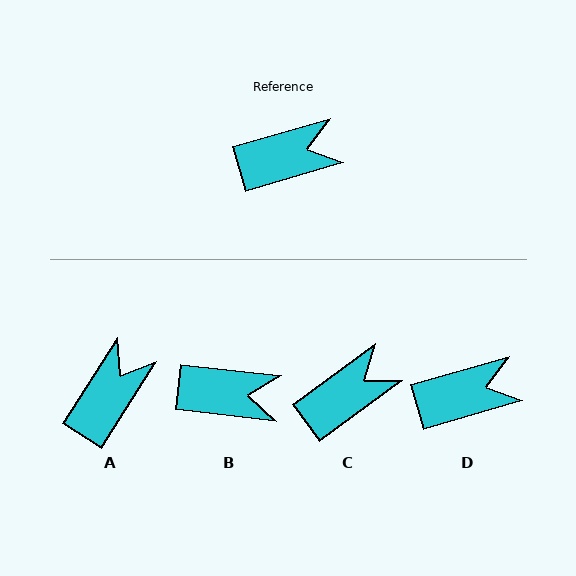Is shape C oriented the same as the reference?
No, it is off by about 20 degrees.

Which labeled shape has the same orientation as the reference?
D.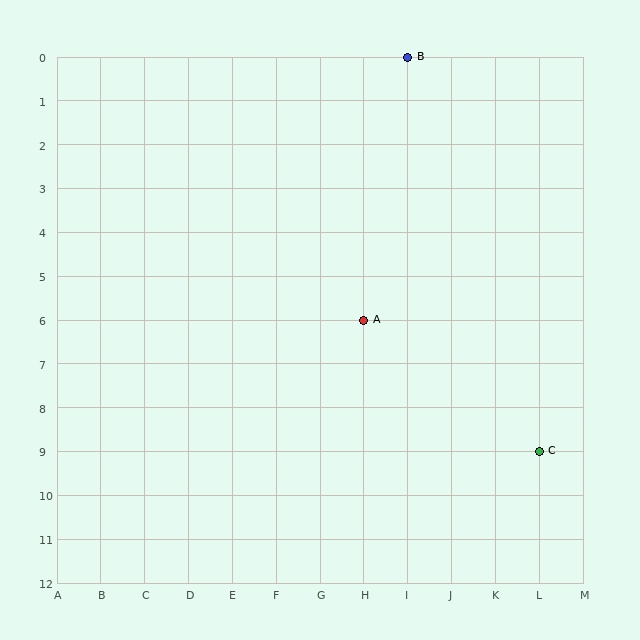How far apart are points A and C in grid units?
Points A and C are 4 columns and 3 rows apart (about 5.0 grid units diagonally).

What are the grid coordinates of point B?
Point B is at grid coordinates (I, 0).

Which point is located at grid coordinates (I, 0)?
Point B is at (I, 0).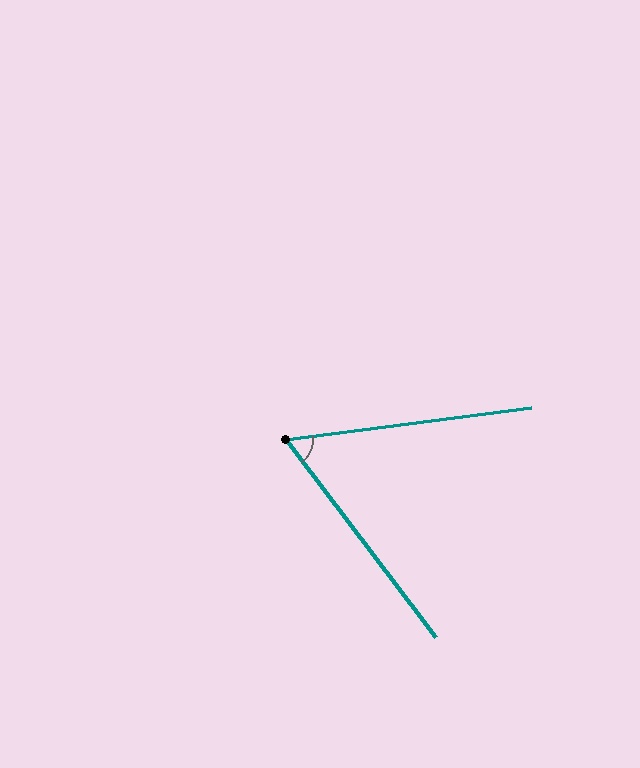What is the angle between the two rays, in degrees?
Approximately 60 degrees.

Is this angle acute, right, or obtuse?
It is acute.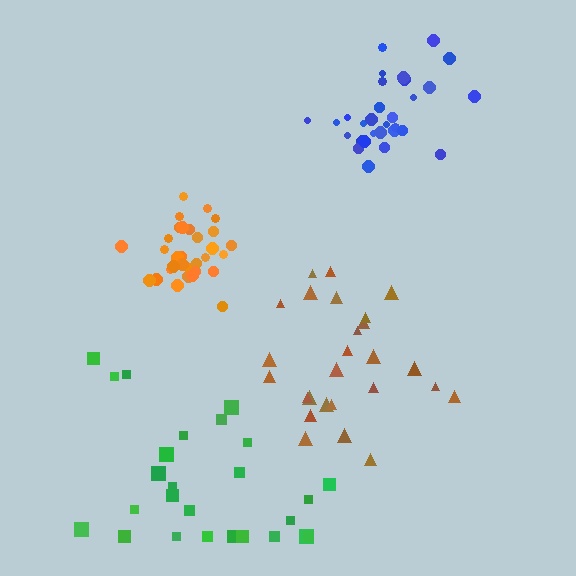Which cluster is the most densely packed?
Orange.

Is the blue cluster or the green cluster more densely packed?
Blue.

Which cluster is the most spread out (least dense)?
Green.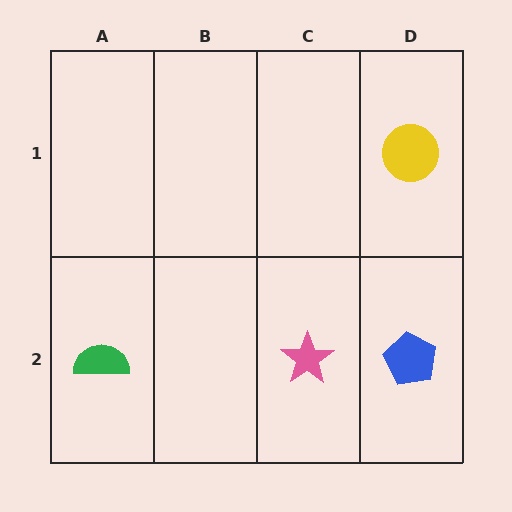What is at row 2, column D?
A blue pentagon.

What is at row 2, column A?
A green semicircle.